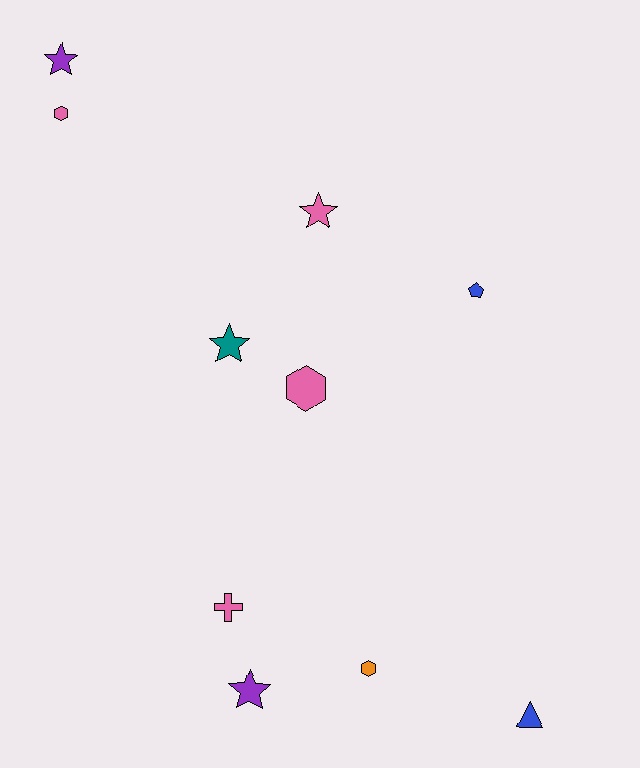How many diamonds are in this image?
There are no diamonds.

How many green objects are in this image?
There are no green objects.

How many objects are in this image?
There are 10 objects.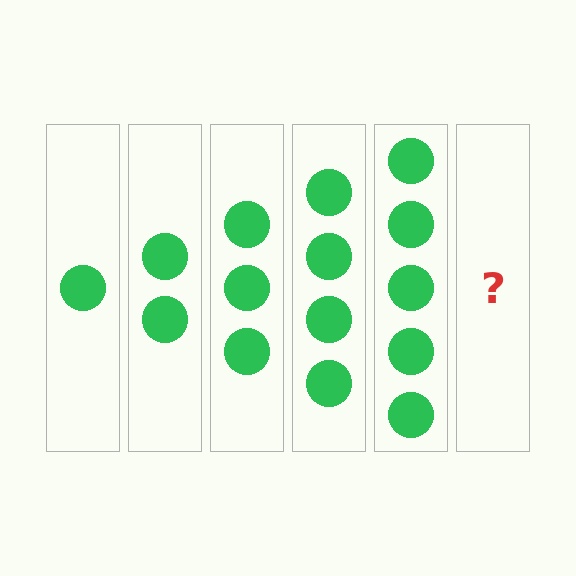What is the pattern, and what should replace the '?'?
The pattern is that each step adds one more circle. The '?' should be 6 circles.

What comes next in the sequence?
The next element should be 6 circles.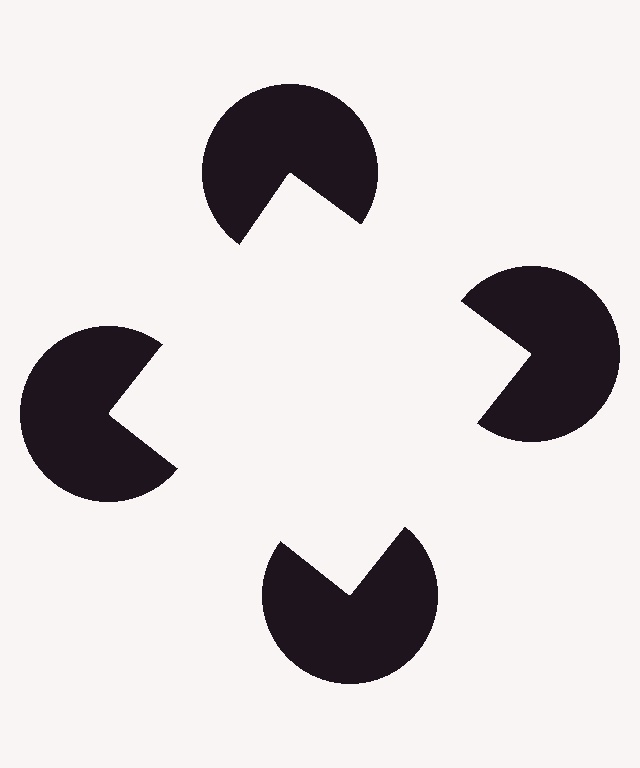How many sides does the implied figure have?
4 sides.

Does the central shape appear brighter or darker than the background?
It typically appears slightly brighter than the background, even though no actual brightness change is drawn.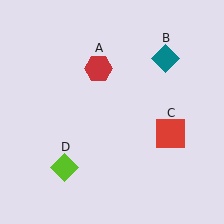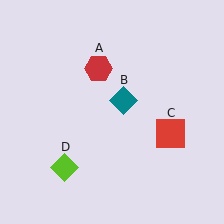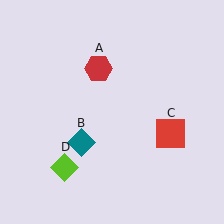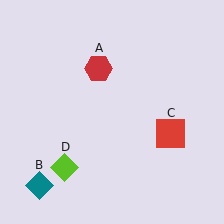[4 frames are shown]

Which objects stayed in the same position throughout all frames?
Red hexagon (object A) and red square (object C) and lime diamond (object D) remained stationary.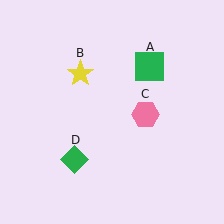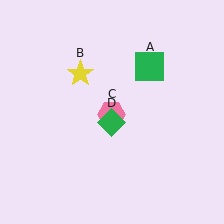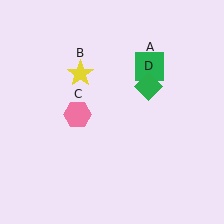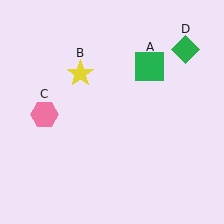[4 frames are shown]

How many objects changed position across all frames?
2 objects changed position: pink hexagon (object C), green diamond (object D).